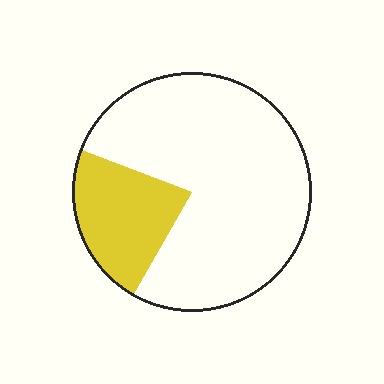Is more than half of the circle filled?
No.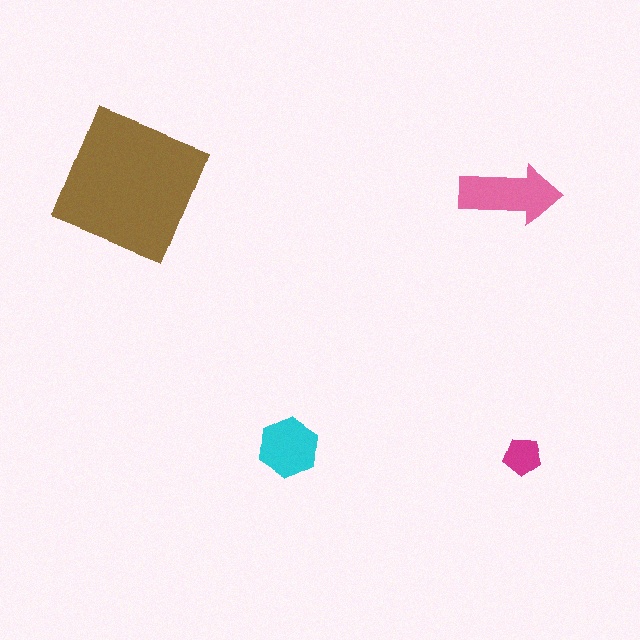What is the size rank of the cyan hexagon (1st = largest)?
3rd.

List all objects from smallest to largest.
The magenta pentagon, the cyan hexagon, the pink arrow, the brown square.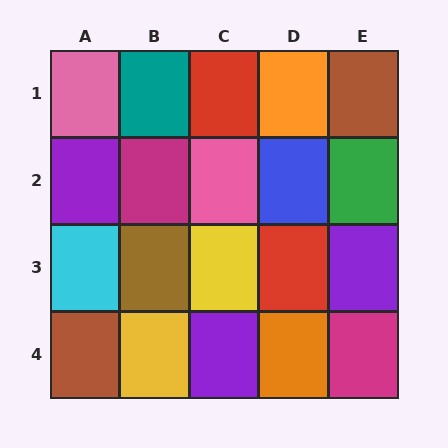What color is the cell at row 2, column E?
Green.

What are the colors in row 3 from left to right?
Cyan, brown, yellow, red, purple.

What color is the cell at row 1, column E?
Brown.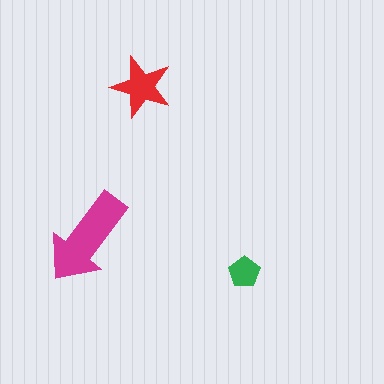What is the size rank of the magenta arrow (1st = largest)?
1st.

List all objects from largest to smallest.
The magenta arrow, the red star, the green pentagon.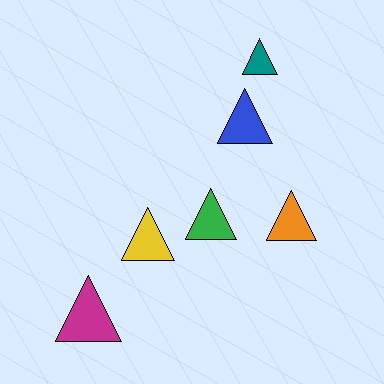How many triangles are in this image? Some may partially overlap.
There are 6 triangles.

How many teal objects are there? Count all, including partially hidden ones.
There is 1 teal object.